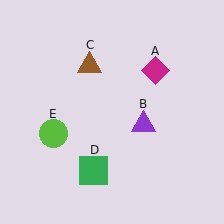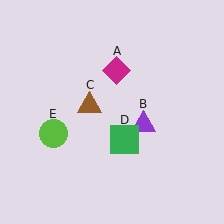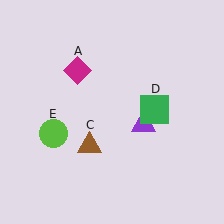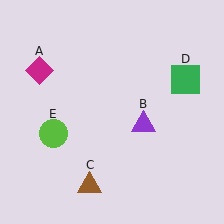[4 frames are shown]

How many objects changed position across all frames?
3 objects changed position: magenta diamond (object A), brown triangle (object C), green square (object D).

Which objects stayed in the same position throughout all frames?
Purple triangle (object B) and lime circle (object E) remained stationary.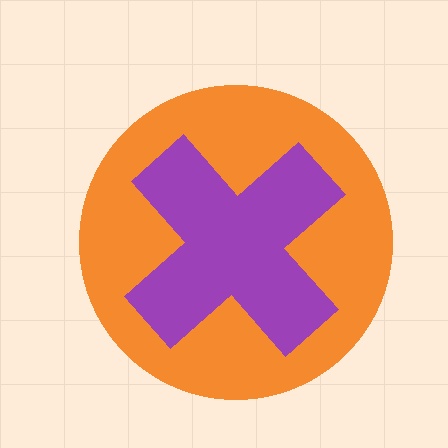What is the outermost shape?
The orange circle.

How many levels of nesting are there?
2.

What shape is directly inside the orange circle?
The purple cross.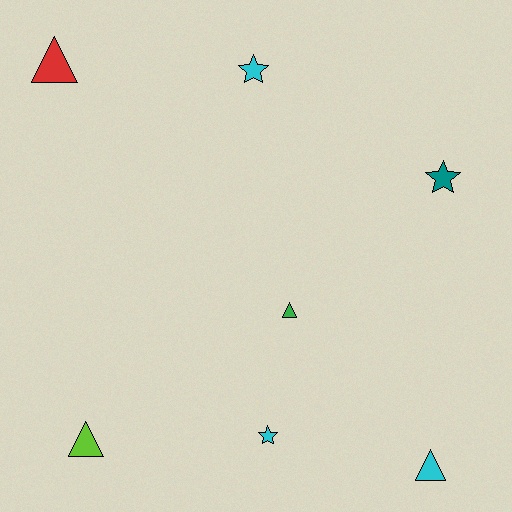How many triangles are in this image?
There are 4 triangles.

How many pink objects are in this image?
There are no pink objects.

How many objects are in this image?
There are 7 objects.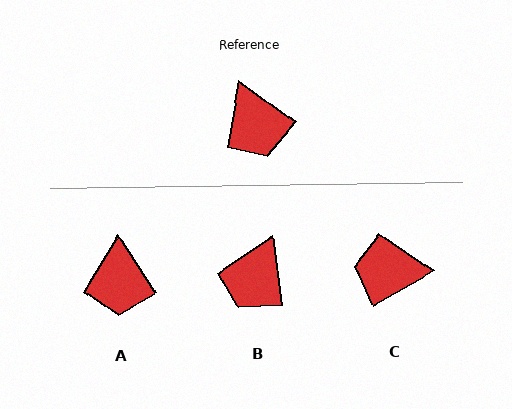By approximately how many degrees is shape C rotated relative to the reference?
Approximately 115 degrees clockwise.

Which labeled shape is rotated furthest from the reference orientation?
C, about 115 degrees away.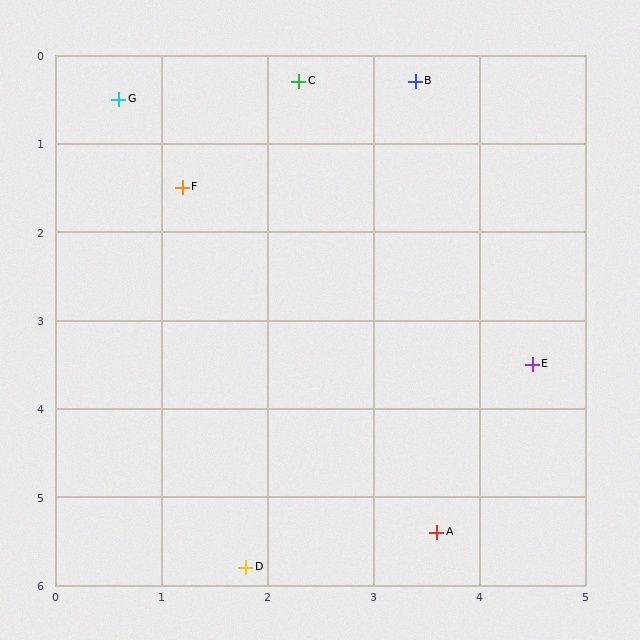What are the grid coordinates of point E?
Point E is at approximately (4.5, 3.5).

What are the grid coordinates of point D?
Point D is at approximately (1.8, 5.8).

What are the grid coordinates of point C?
Point C is at approximately (2.3, 0.3).